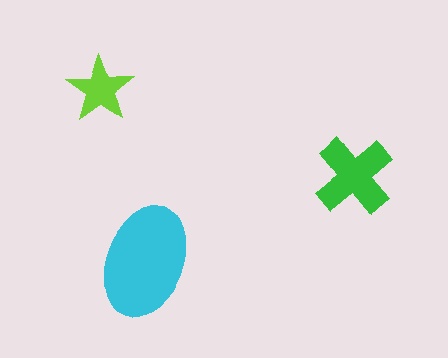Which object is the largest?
The cyan ellipse.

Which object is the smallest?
The lime star.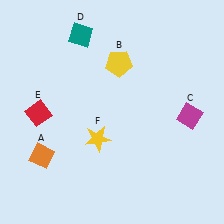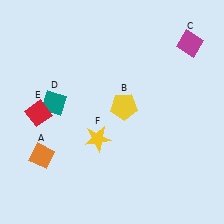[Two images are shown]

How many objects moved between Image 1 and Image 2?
3 objects moved between the two images.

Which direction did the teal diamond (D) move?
The teal diamond (D) moved down.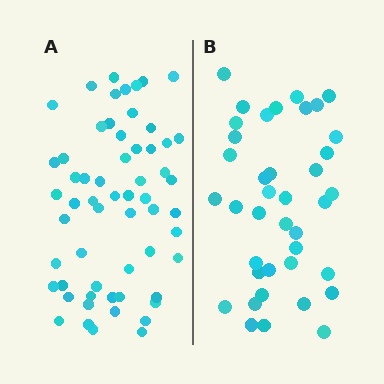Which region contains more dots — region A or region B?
Region A (the left region) has more dots.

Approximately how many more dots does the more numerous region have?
Region A has approximately 20 more dots than region B.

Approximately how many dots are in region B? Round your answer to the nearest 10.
About 40 dots. (The exact count is 39, which rounds to 40.)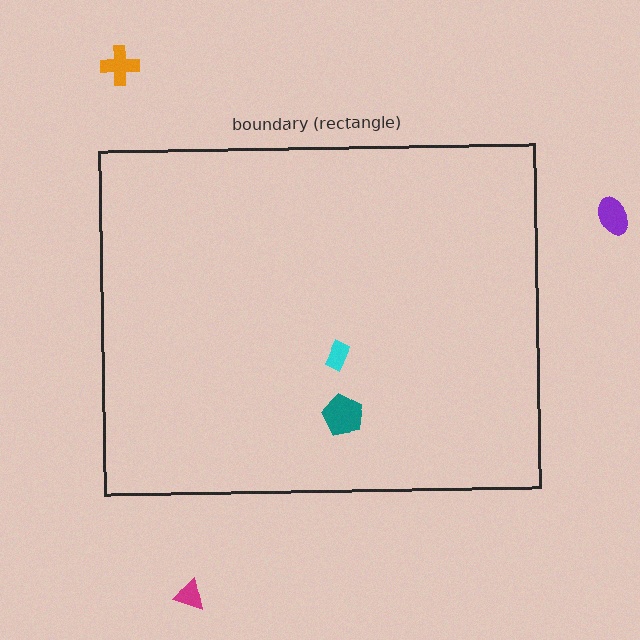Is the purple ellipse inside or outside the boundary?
Outside.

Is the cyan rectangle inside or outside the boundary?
Inside.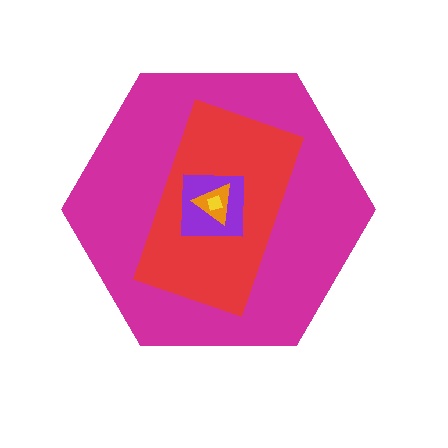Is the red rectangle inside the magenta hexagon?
Yes.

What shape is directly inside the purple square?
The orange triangle.